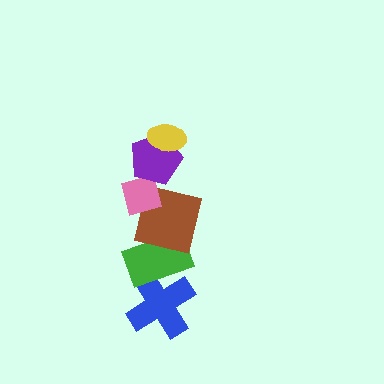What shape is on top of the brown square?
The pink square is on top of the brown square.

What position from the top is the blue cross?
The blue cross is 6th from the top.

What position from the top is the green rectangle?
The green rectangle is 5th from the top.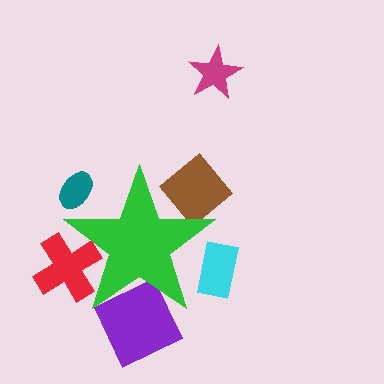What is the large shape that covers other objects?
A green star.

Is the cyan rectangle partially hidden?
Yes, the cyan rectangle is partially hidden behind the green star.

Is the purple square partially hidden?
Yes, the purple square is partially hidden behind the green star.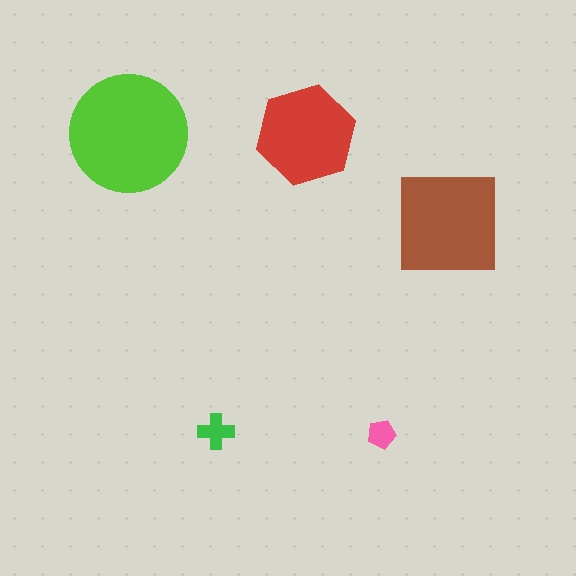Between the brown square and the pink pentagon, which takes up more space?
The brown square.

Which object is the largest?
The lime circle.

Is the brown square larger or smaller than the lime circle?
Smaller.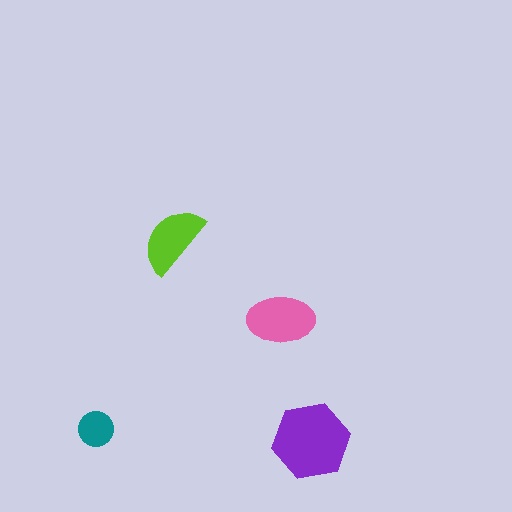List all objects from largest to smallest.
The purple hexagon, the pink ellipse, the lime semicircle, the teal circle.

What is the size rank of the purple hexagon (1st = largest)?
1st.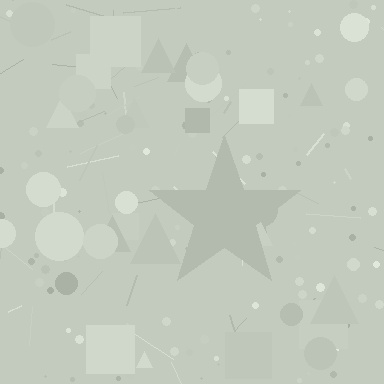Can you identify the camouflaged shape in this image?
The camouflaged shape is a star.